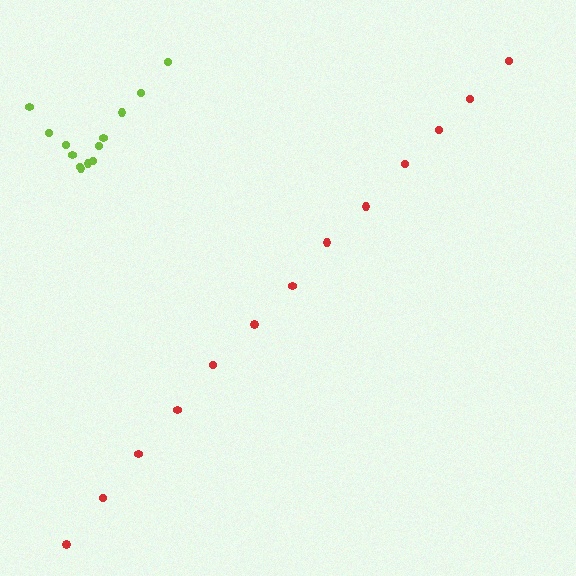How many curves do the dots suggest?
There are 2 distinct paths.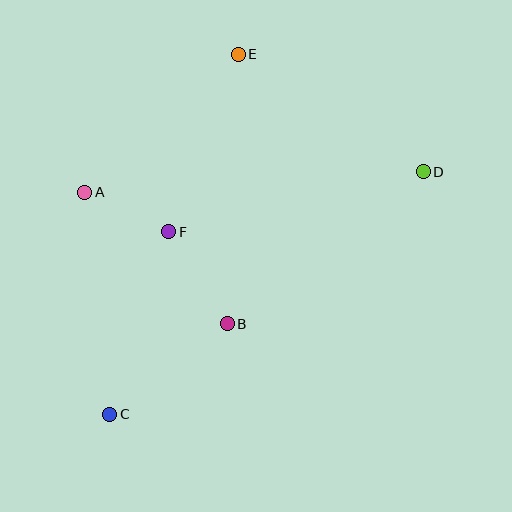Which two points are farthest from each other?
Points C and D are farthest from each other.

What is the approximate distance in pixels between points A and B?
The distance between A and B is approximately 194 pixels.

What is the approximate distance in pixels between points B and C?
The distance between B and C is approximately 148 pixels.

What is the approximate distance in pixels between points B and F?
The distance between B and F is approximately 109 pixels.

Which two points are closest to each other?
Points A and F are closest to each other.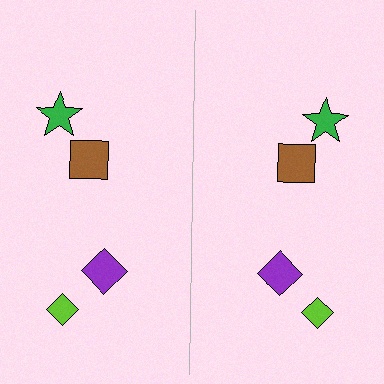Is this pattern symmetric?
Yes, this pattern has bilateral (reflection) symmetry.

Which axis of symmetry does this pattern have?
The pattern has a vertical axis of symmetry running through the center of the image.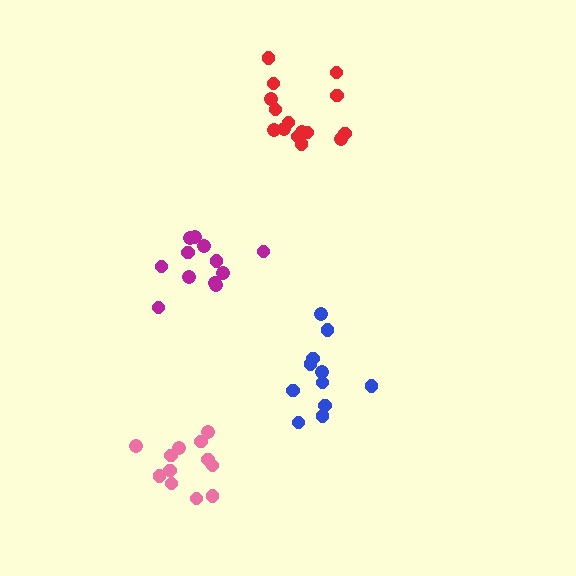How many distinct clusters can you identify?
There are 4 distinct clusters.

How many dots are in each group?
Group 1: 11 dots, Group 2: 12 dots, Group 3: 12 dots, Group 4: 15 dots (50 total).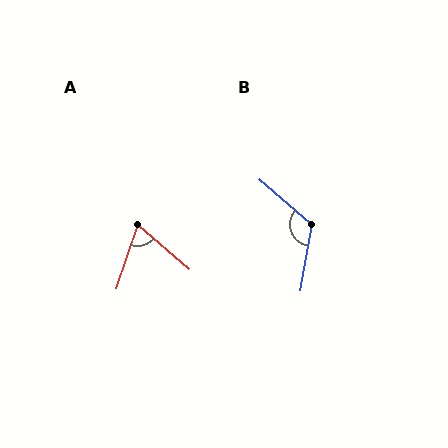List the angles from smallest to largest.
A (68°), B (121°).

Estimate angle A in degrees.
Approximately 68 degrees.